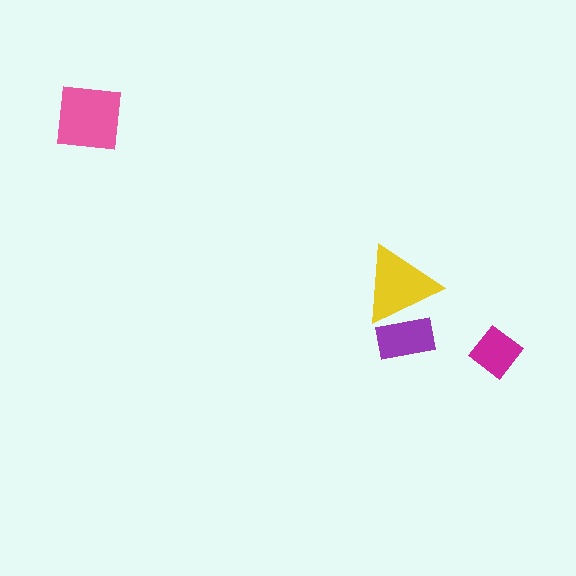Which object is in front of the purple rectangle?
The yellow triangle is in front of the purple rectangle.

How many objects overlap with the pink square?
0 objects overlap with the pink square.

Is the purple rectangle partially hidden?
Yes, it is partially covered by another shape.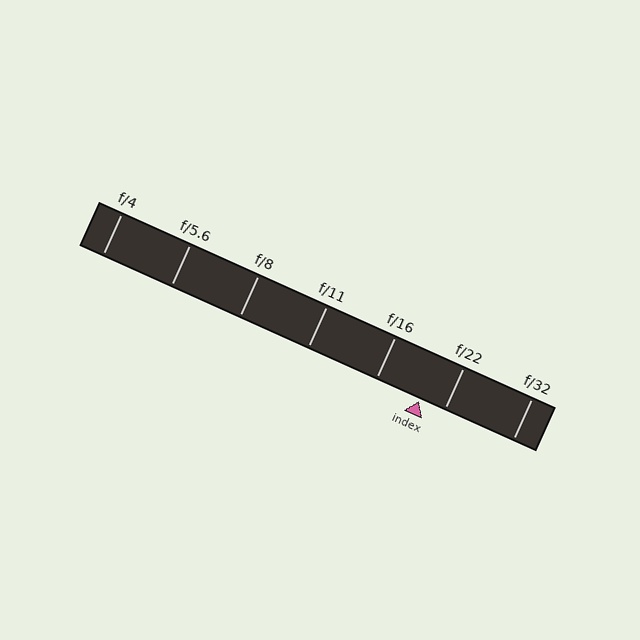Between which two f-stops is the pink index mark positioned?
The index mark is between f/16 and f/22.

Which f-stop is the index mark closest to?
The index mark is closest to f/22.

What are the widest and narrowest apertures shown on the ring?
The widest aperture shown is f/4 and the narrowest is f/32.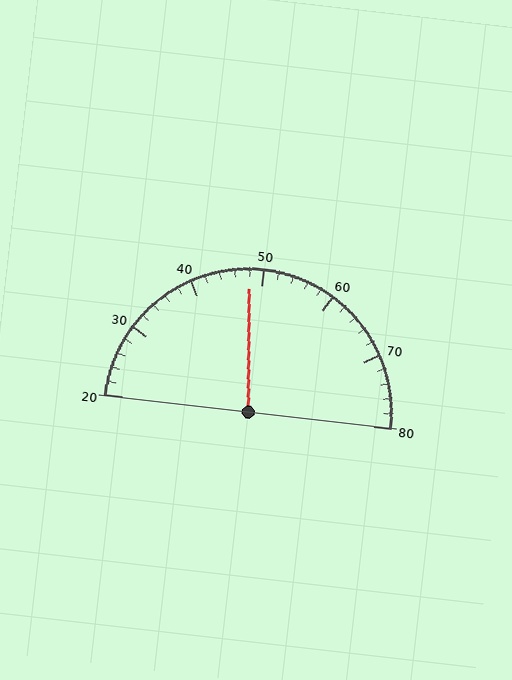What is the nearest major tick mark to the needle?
The nearest major tick mark is 50.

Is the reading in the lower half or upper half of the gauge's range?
The reading is in the lower half of the range (20 to 80).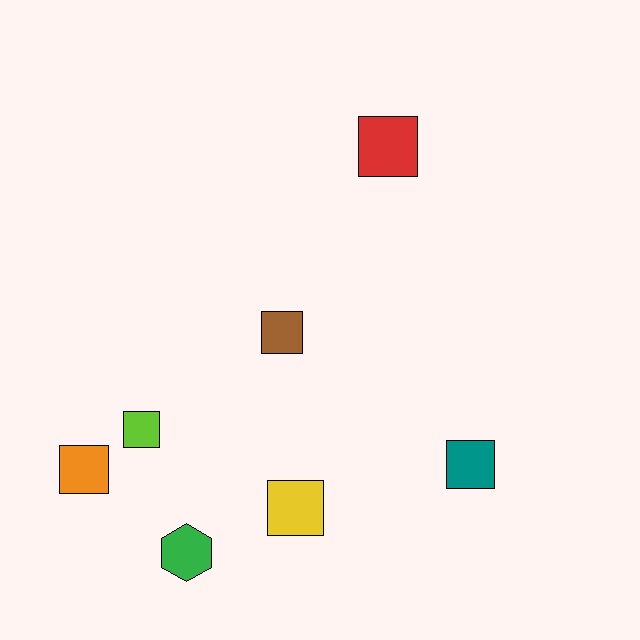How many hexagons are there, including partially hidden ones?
There is 1 hexagon.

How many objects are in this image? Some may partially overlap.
There are 7 objects.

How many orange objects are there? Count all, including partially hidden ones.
There is 1 orange object.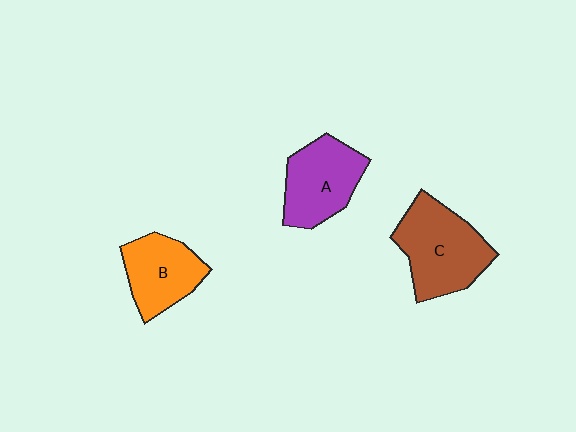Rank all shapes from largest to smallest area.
From largest to smallest: C (brown), A (purple), B (orange).